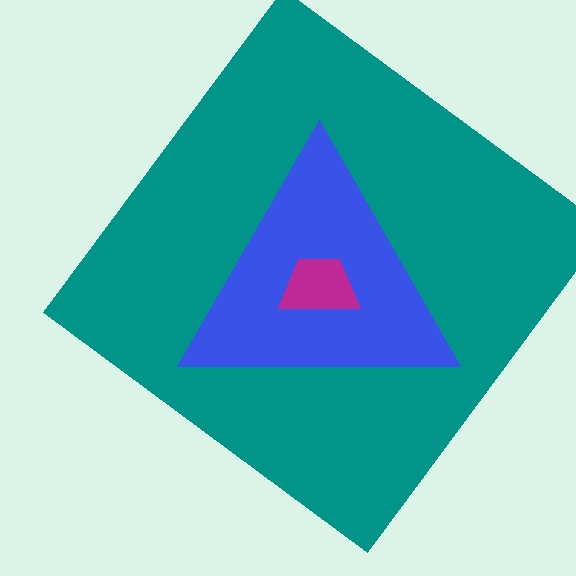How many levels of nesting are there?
3.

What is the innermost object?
The magenta trapezoid.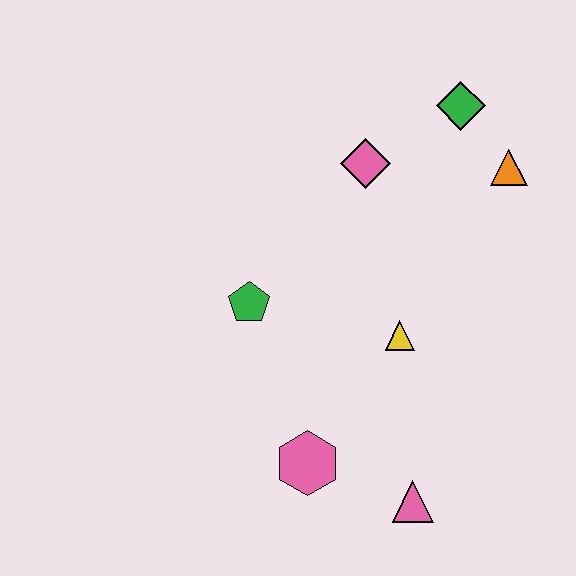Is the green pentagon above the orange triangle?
No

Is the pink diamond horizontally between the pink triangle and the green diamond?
No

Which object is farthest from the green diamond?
The pink triangle is farthest from the green diamond.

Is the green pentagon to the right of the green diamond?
No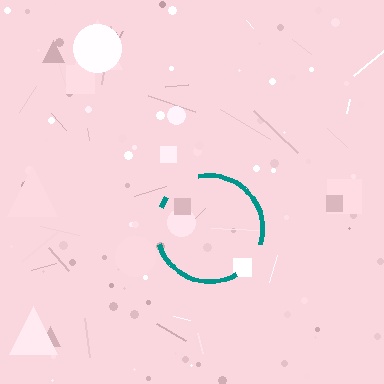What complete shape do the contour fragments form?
The contour fragments form a circle.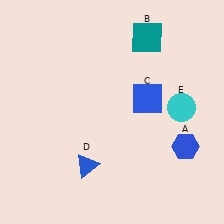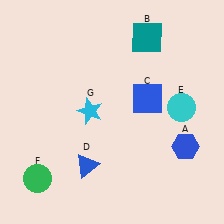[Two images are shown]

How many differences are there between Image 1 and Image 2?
There are 2 differences between the two images.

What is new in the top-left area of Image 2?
A cyan star (G) was added in the top-left area of Image 2.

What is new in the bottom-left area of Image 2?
A green circle (F) was added in the bottom-left area of Image 2.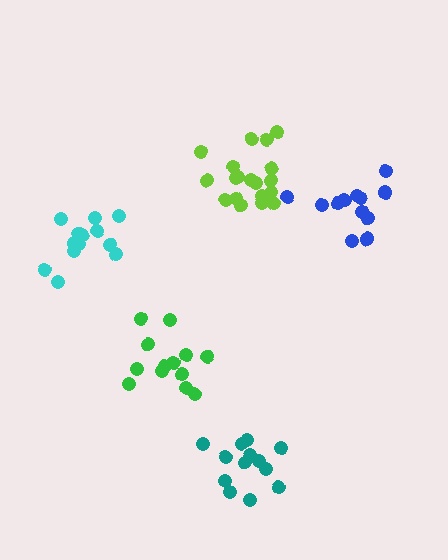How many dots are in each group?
Group 1: 19 dots, Group 2: 14 dots, Group 3: 13 dots, Group 4: 13 dots, Group 5: 13 dots (72 total).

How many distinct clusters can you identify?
There are 5 distinct clusters.